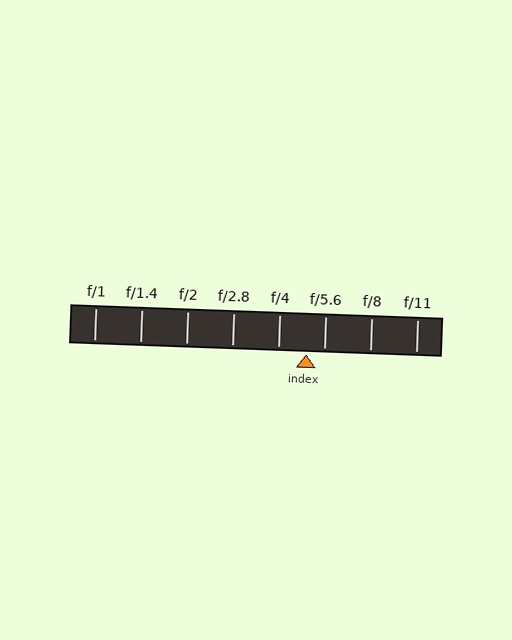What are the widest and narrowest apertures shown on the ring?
The widest aperture shown is f/1 and the narrowest is f/11.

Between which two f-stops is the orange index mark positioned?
The index mark is between f/4 and f/5.6.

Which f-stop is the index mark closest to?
The index mark is closest to f/5.6.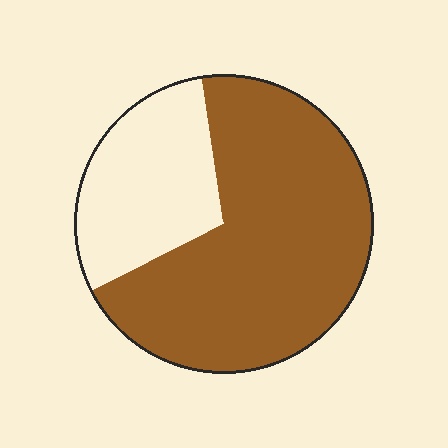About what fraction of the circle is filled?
About two thirds (2/3).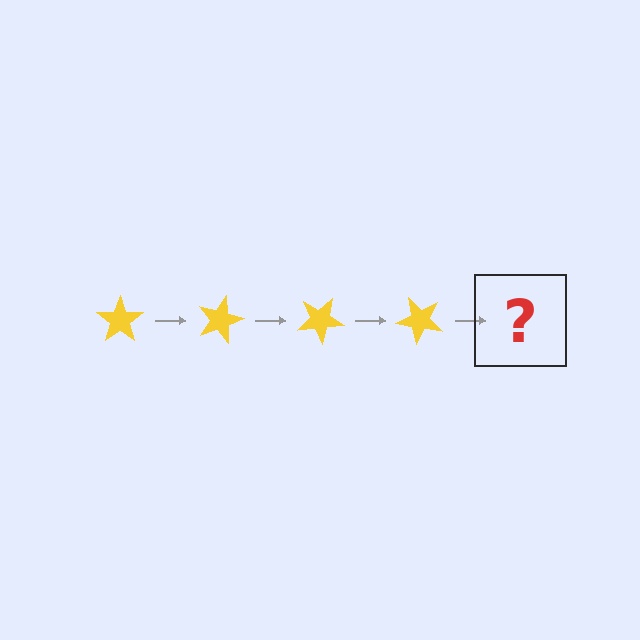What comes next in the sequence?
The next element should be a yellow star rotated 60 degrees.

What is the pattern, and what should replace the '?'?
The pattern is that the star rotates 15 degrees each step. The '?' should be a yellow star rotated 60 degrees.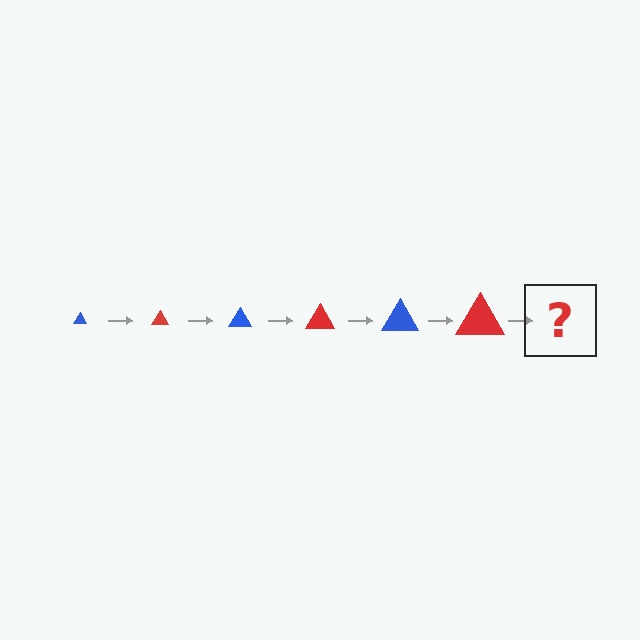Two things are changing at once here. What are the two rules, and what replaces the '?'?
The two rules are that the triangle grows larger each step and the color cycles through blue and red. The '?' should be a blue triangle, larger than the previous one.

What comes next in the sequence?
The next element should be a blue triangle, larger than the previous one.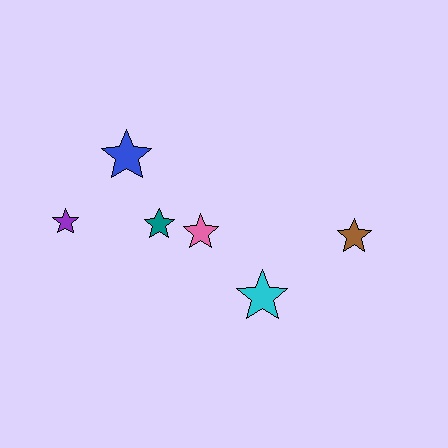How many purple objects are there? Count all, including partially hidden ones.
There is 1 purple object.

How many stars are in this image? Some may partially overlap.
There are 6 stars.